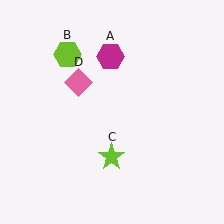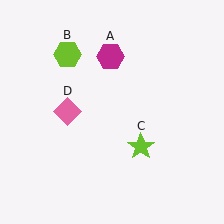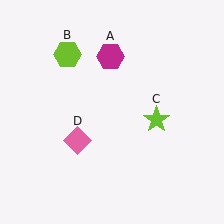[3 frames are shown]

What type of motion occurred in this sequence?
The lime star (object C), pink diamond (object D) rotated counterclockwise around the center of the scene.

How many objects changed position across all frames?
2 objects changed position: lime star (object C), pink diamond (object D).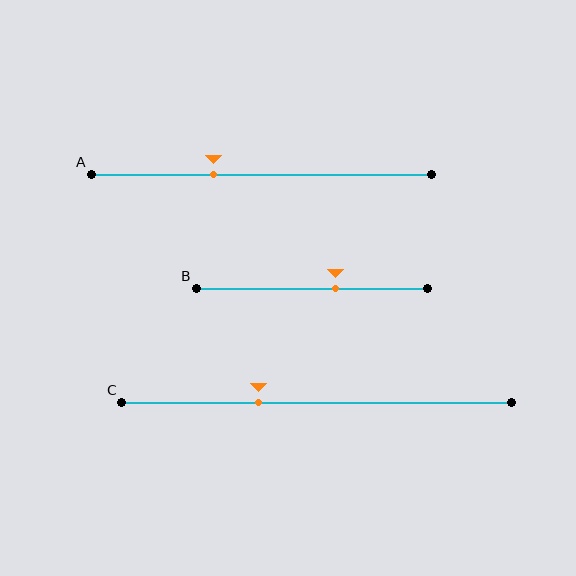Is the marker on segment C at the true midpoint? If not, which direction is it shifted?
No, the marker on segment C is shifted to the left by about 15% of the segment length.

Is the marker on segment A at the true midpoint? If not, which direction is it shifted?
No, the marker on segment A is shifted to the left by about 14% of the segment length.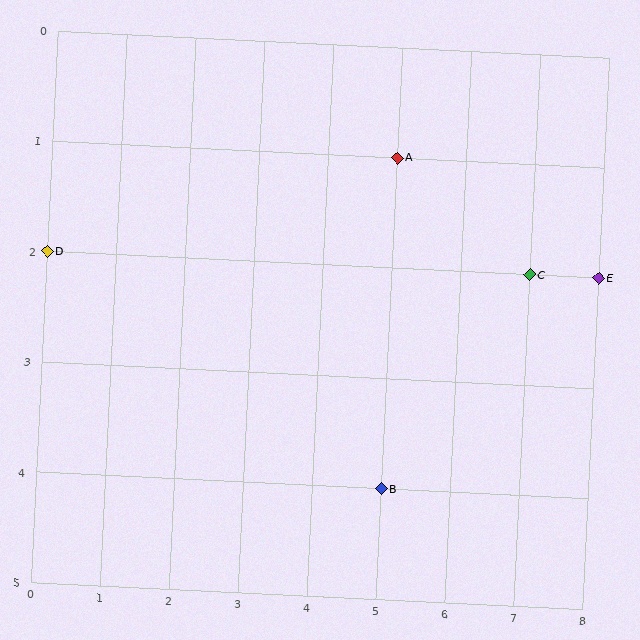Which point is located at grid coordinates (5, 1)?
Point A is at (5, 1).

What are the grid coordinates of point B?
Point B is at grid coordinates (5, 4).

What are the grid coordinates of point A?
Point A is at grid coordinates (5, 1).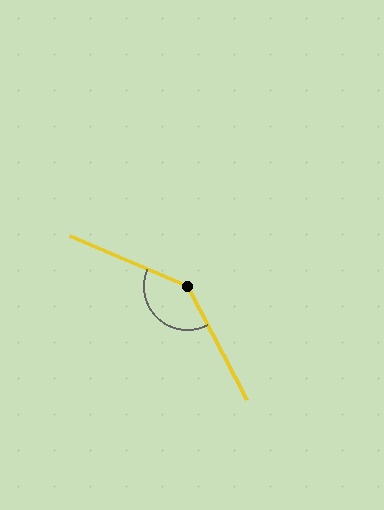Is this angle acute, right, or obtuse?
It is obtuse.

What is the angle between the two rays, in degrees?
Approximately 141 degrees.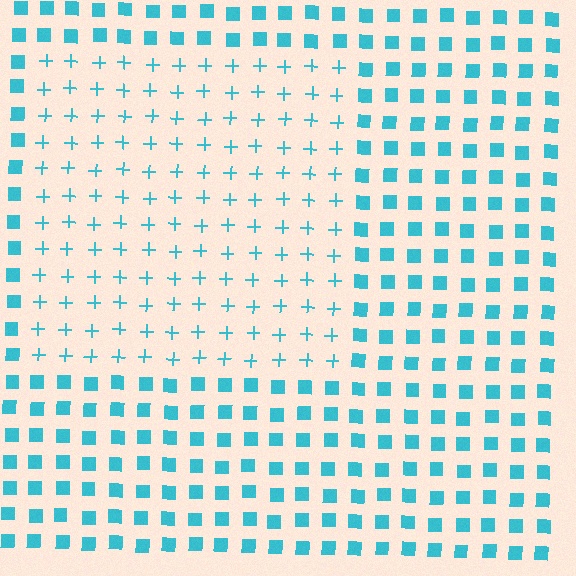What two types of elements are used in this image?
The image uses plus signs inside the rectangle region and squares outside it.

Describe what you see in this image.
The image is filled with small cyan elements arranged in a uniform grid. A rectangle-shaped region contains plus signs, while the surrounding area contains squares. The boundary is defined purely by the change in element shape.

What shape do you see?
I see a rectangle.